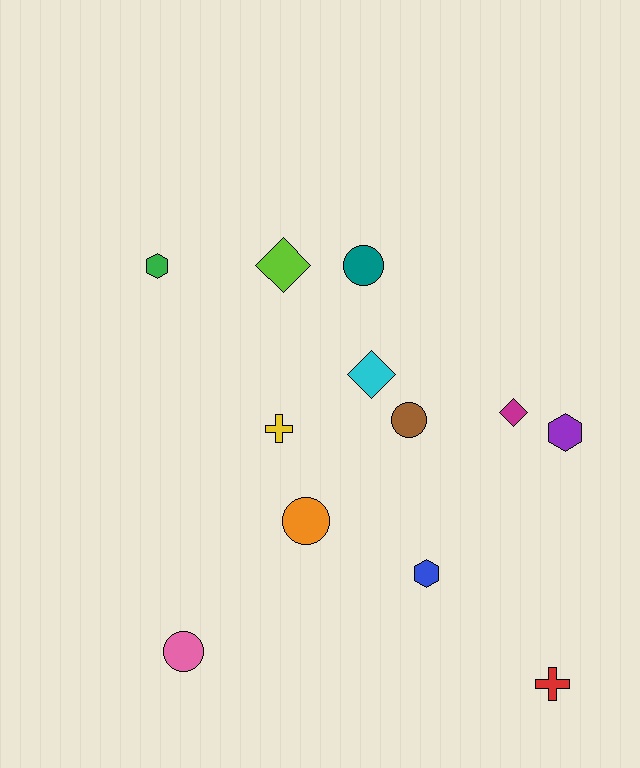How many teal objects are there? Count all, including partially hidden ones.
There is 1 teal object.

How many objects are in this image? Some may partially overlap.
There are 12 objects.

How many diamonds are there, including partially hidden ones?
There are 3 diamonds.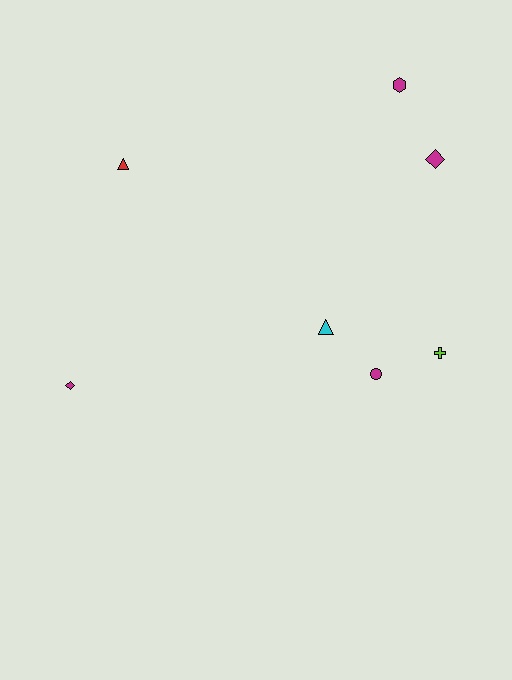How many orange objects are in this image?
There are no orange objects.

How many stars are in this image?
There are no stars.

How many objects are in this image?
There are 7 objects.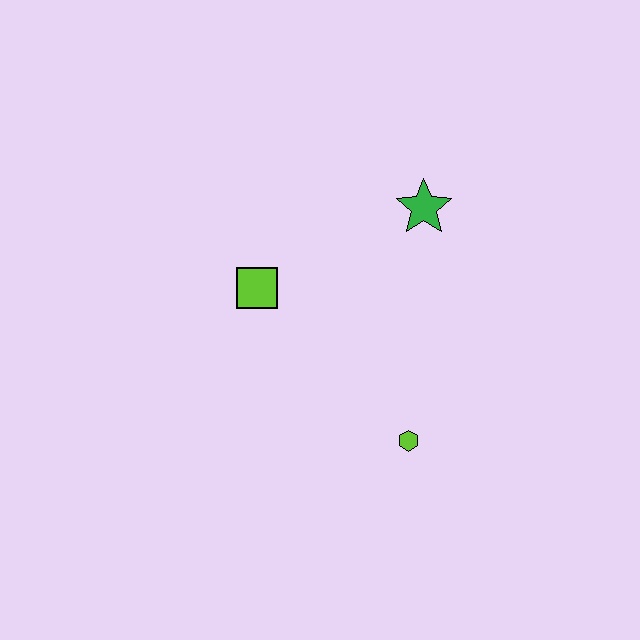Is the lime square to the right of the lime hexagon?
No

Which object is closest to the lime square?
The green star is closest to the lime square.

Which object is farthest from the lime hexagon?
The green star is farthest from the lime hexagon.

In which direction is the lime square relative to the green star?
The lime square is to the left of the green star.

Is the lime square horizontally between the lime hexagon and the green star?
No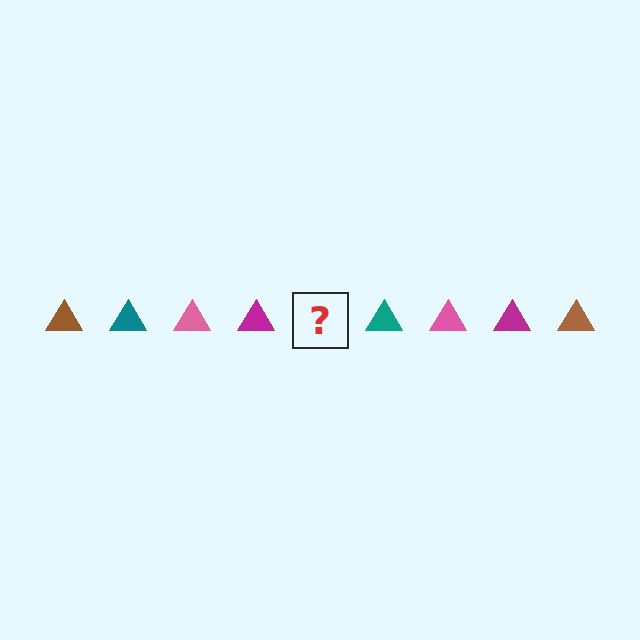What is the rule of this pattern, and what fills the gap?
The rule is that the pattern cycles through brown, teal, pink, magenta triangles. The gap should be filled with a brown triangle.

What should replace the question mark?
The question mark should be replaced with a brown triangle.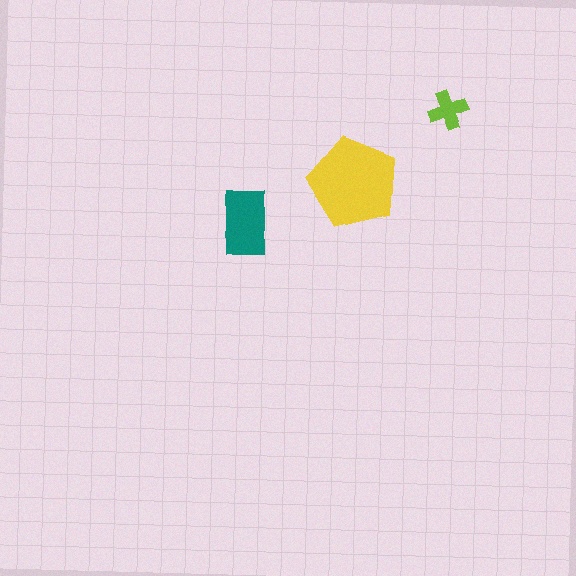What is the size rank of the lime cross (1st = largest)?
3rd.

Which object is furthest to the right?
The lime cross is rightmost.